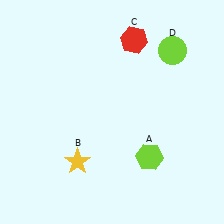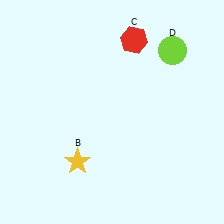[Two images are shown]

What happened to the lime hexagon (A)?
The lime hexagon (A) was removed in Image 2. It was in the bottom-right area of Image 1.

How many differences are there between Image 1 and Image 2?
There is 1 difference between the two images.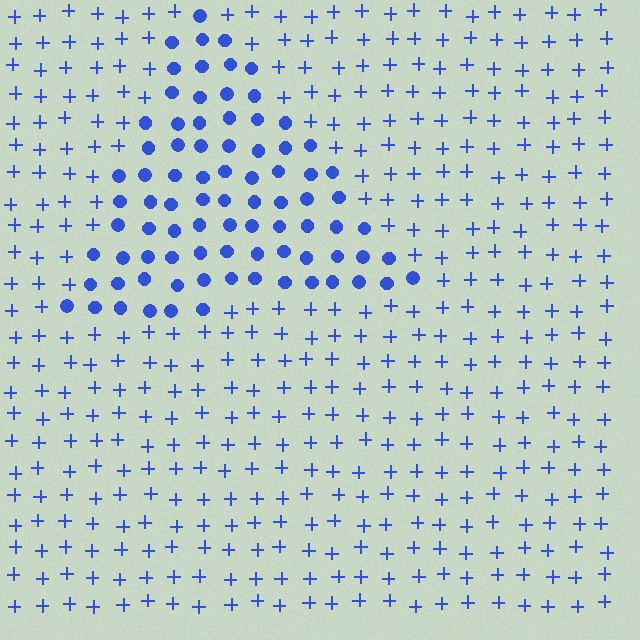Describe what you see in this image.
The image is filled with small blue elements arranged in a uniform grid. A triangle-shaped region contains circles, while the surrounding area contains plus signs. The boundary is defined purely by the change in element shape.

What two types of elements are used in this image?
The image uses circles inside the triangle region and plus signs outside it.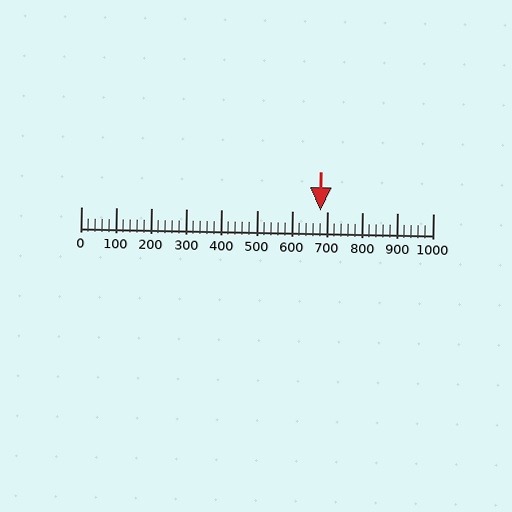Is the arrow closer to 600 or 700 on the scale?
The arrow is closer to 700.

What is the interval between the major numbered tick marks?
The major tick marks are spaced 100 units apart.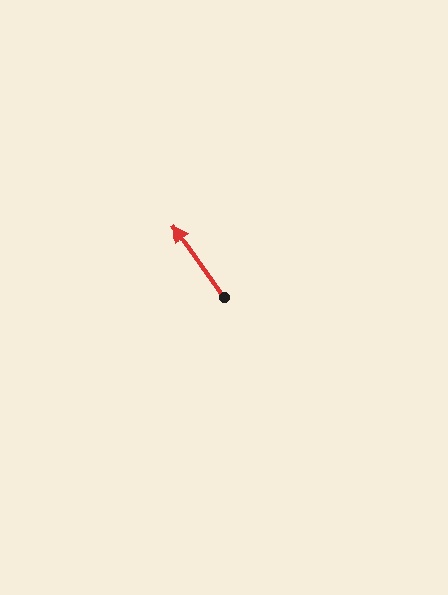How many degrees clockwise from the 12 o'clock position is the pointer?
Approximately 325 degrees.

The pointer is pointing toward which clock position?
Roughly 11 o'clock.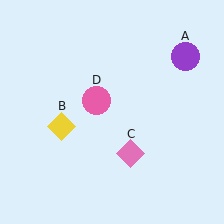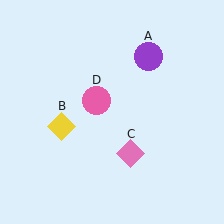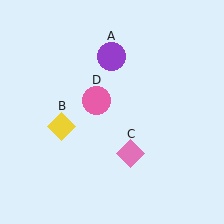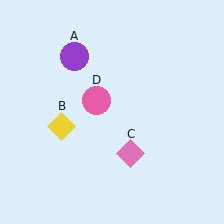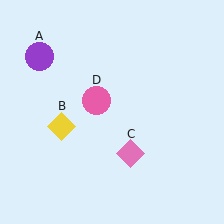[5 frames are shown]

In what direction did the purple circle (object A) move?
The purple circle (object A) moved left.